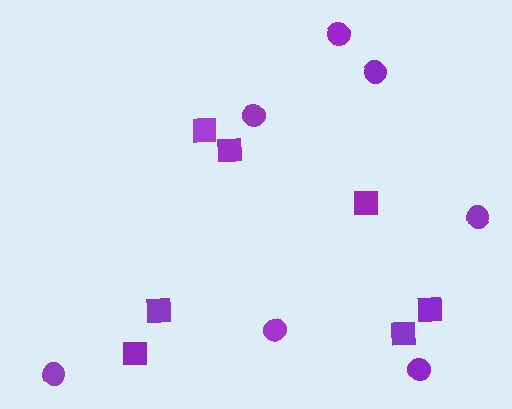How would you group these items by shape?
There are 2 groups: one group of circles (7) and one group of squares (7).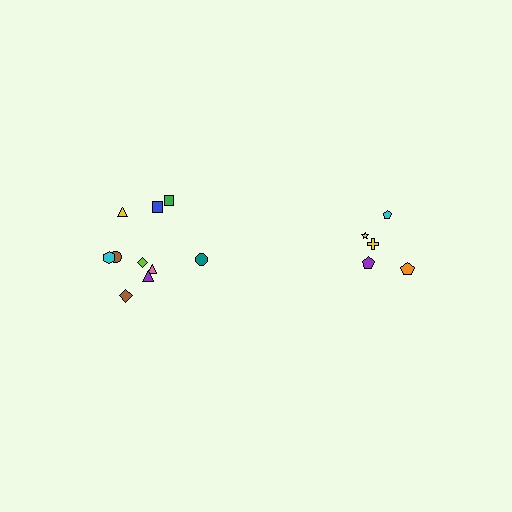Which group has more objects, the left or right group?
The left group.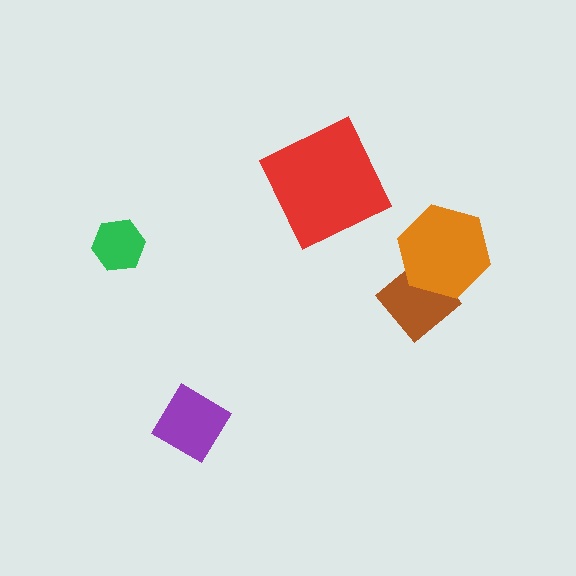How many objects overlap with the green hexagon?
0 objects overlap with the green hexagon.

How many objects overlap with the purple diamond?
0 objects overlap with the purple diamond.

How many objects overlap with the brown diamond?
1 object overlaps with the brown diamond.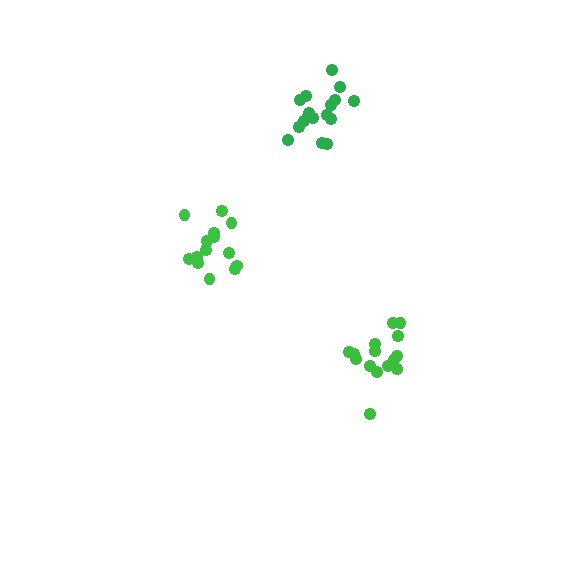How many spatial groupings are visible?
There are 3 spatial groupings.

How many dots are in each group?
Group 1: 17 dots, Group 2: 15 dots, Group 3: 14 dots (46 total).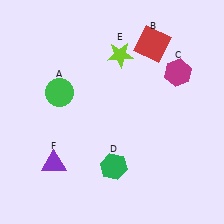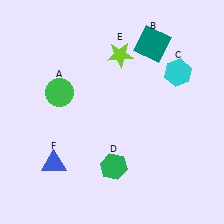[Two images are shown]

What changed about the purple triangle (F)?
In Image 1, F is purple. In Image 2, it changed to blue.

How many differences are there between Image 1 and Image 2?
There are 3 differences between the two images.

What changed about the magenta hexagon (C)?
In Image 1, C is magenta. In Image 2, it changed to cyan.